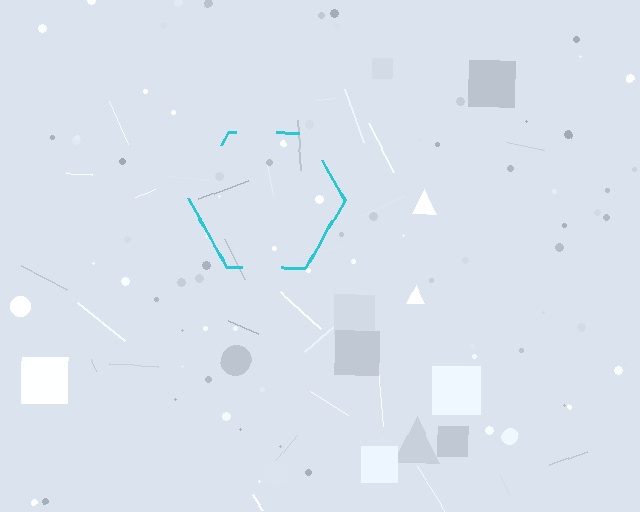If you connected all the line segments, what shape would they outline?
They would outline a hexagon.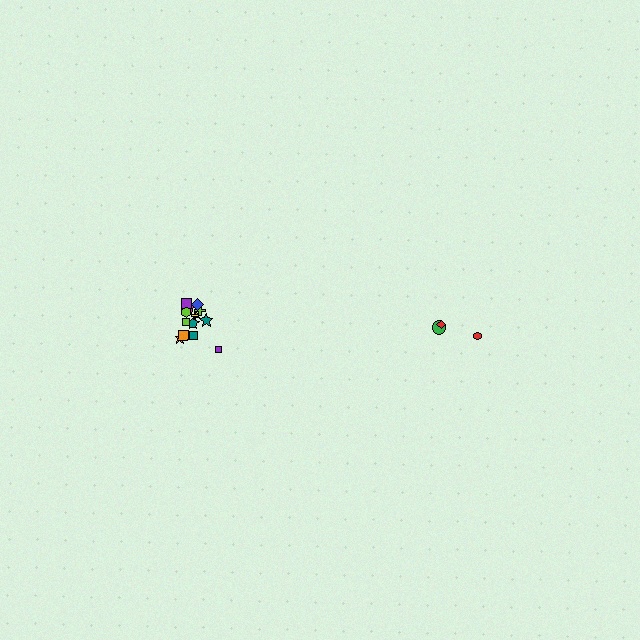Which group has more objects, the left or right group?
The left group.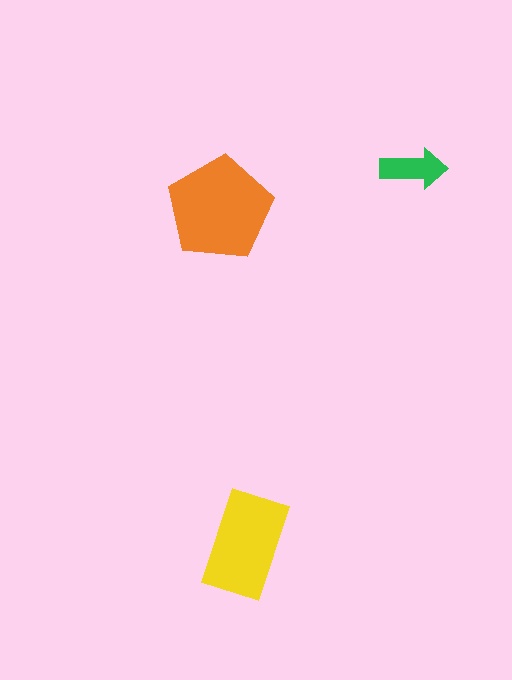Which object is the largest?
The orange pentagon.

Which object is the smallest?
The green arrow.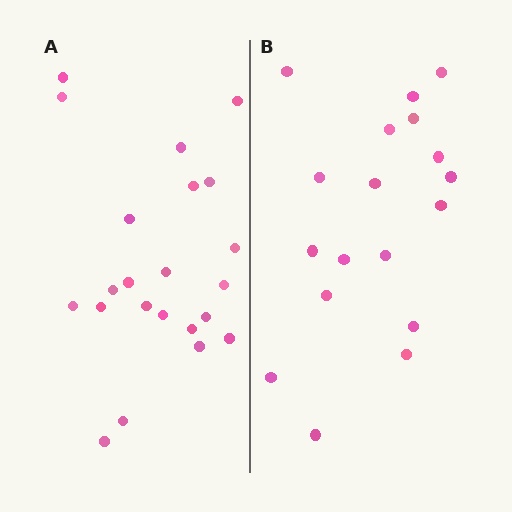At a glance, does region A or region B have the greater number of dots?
Region A (the left region) has more dots.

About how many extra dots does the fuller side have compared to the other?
Region A has about 4 more dots than region B.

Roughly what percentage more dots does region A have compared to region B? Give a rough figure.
About 20% more.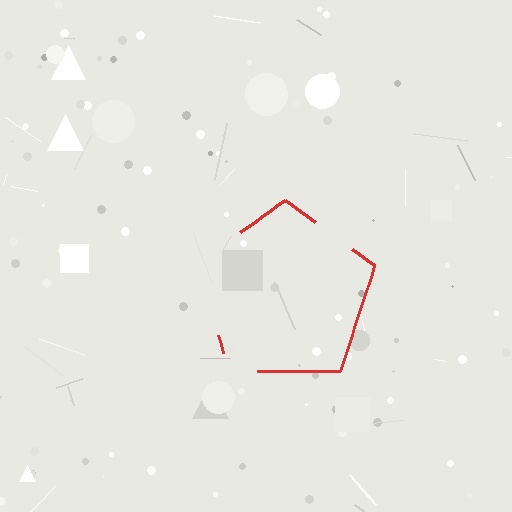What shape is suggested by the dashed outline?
The dashed outline suggests a pentagon.